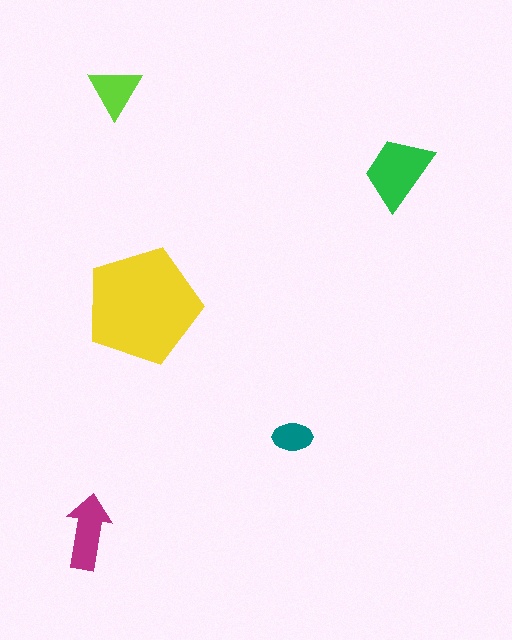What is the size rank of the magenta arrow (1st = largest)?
3rd.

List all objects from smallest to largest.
The teal ellipse, the lime triangle, the magenta arrow, the green trapezoid, the yellow pentagon.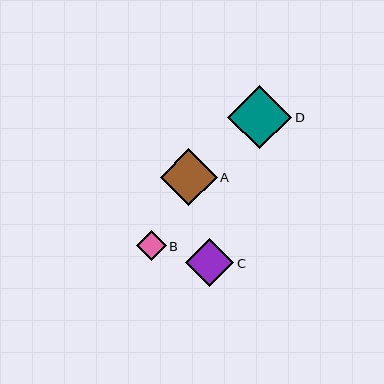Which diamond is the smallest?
Diamond B is the smallest with a size of approximately 29 pixels.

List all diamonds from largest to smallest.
From largest to smallest: D, A, C, B.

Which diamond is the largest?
Diamond D is the largest with a size of approximately 64 pixels.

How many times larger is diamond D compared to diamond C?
Diamond D is approximately 1.3 times the size of diamond C.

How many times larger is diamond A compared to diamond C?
Diamond A is approximately 1.2 times the size of diamond C.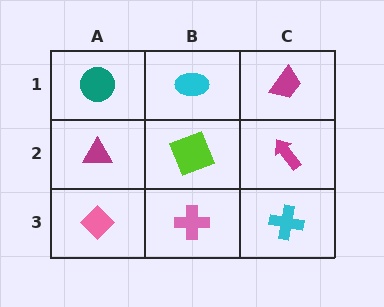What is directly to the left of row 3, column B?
A pink diamond.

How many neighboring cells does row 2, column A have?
3.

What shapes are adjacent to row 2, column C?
A magenta trapezoid (row 1, column C), a cyan cross (row 3, column C), a lime square (row 2, column B).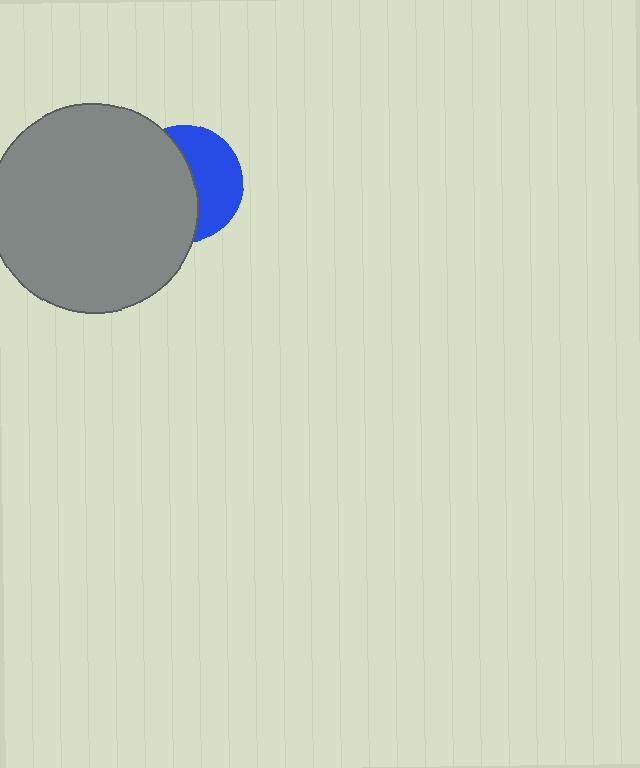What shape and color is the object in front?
The object in front is a gray circle.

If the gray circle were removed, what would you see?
You would see the complete blue circle.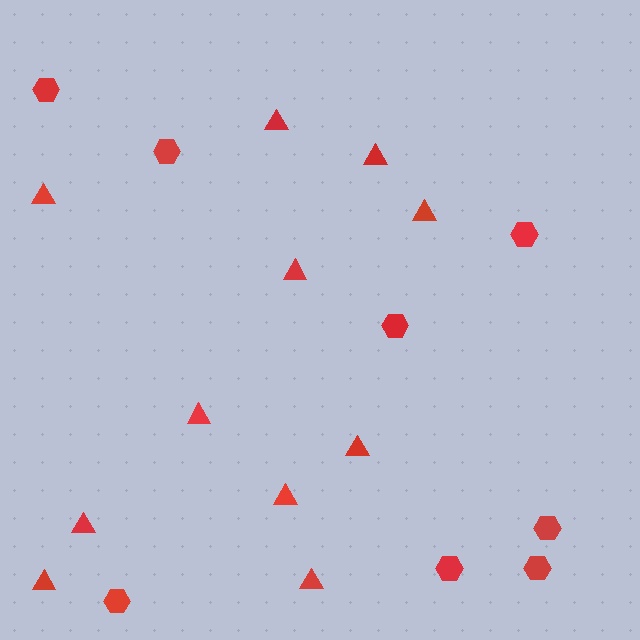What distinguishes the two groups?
There are 2 groups: one group of triangles (11) and one group of hexagons (8).